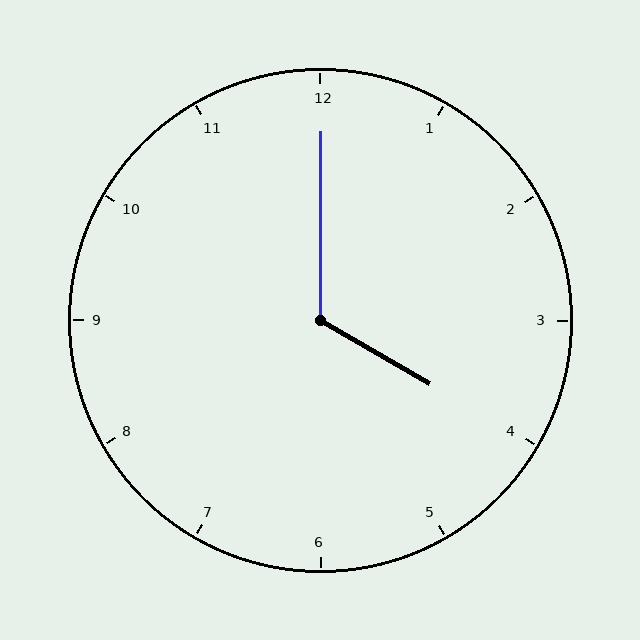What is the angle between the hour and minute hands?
Approximately 120 degrees.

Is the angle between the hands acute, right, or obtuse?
It is obtuse.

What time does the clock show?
4:00.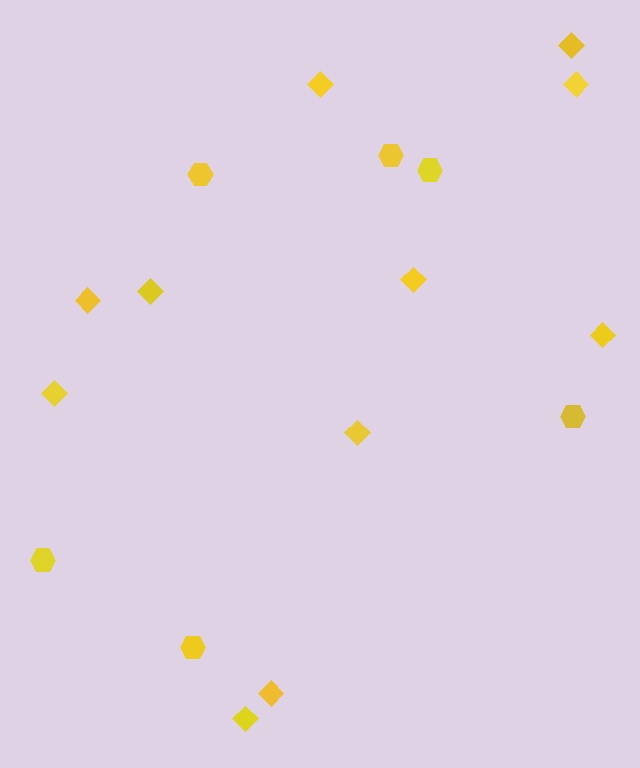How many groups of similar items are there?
There are 2 groups: one group of diamonds (11) and one group of hexagons (6).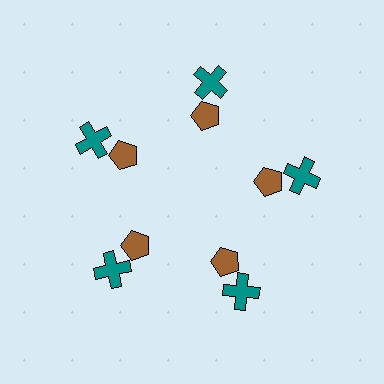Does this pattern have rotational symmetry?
Yes, this pattern has 5-fold rotational symmetry. It looks the same after rotating 72 degrees around the center.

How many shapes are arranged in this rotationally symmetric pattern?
There are 10 shapes, arranged in 5 groups of 2.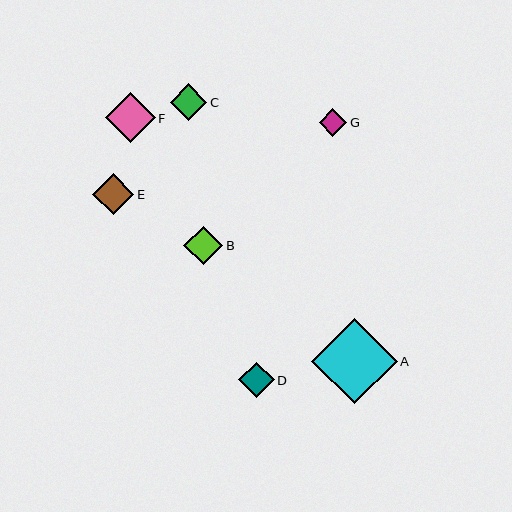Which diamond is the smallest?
Diamond G is the smallest with a size of approximately 28 pixels.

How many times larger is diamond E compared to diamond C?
Diamond E is approximately 1.1 times the size of diamond C.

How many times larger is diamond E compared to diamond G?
Diamond E is approximately 1.5 times the size of diamond G.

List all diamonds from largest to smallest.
From largest to smallest: A, F, E, B, C, D, G.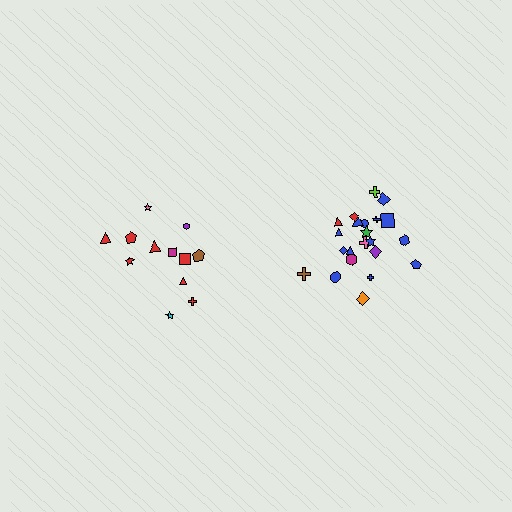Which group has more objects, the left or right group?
The right group.